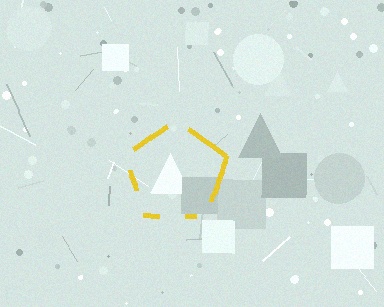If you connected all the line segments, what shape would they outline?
They would outline a pentagon.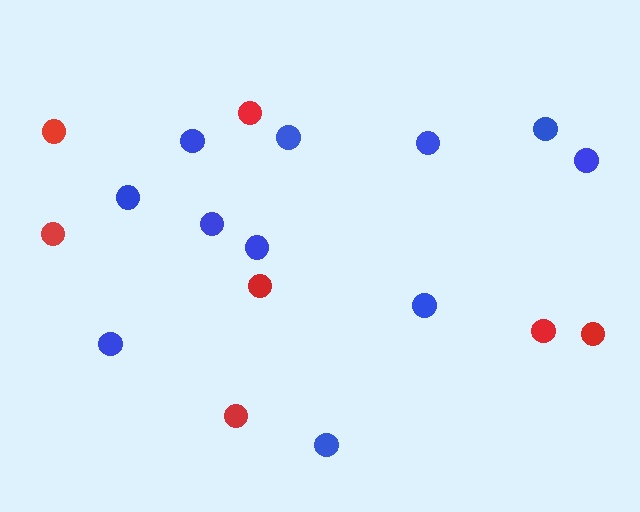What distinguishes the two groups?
There are 2 groups: one group of blue circles (11) and one group of red circles (7).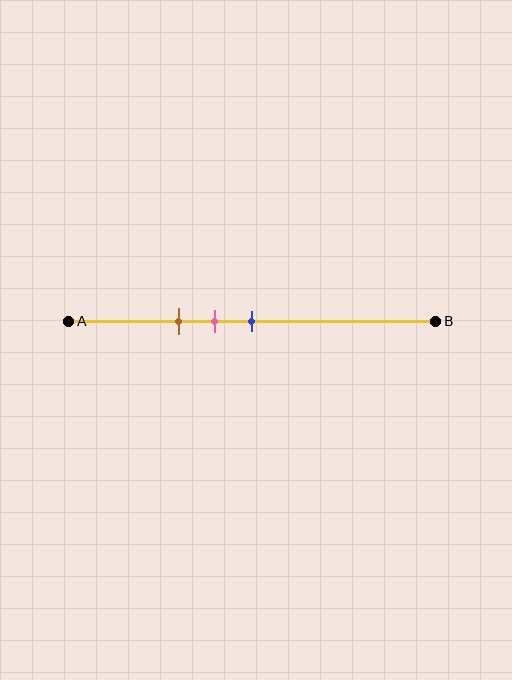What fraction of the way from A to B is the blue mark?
The blue mark is approximately 50% (0.5) of the way from A to B.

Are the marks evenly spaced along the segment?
Yes, the marks are approximately evenly spaced.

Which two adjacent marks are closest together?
The pink and blue marks are the closest adjacent pair.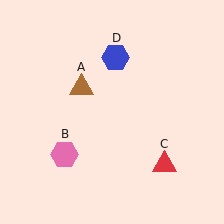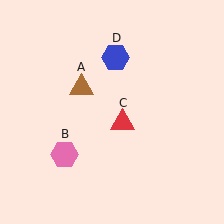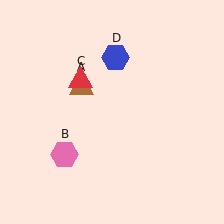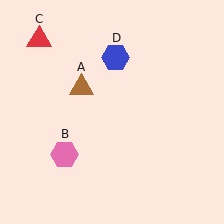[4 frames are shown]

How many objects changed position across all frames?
1 object changed position: red triangle (object C).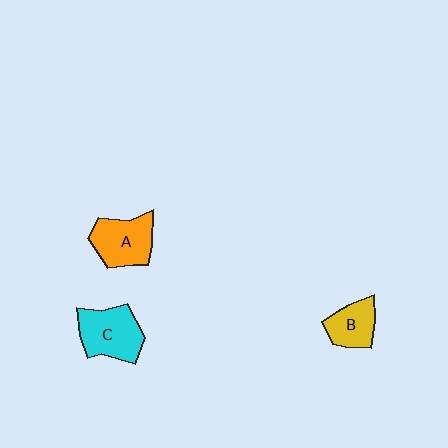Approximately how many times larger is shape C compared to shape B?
Approximately 1.5 times.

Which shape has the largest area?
Shape C (cyan).